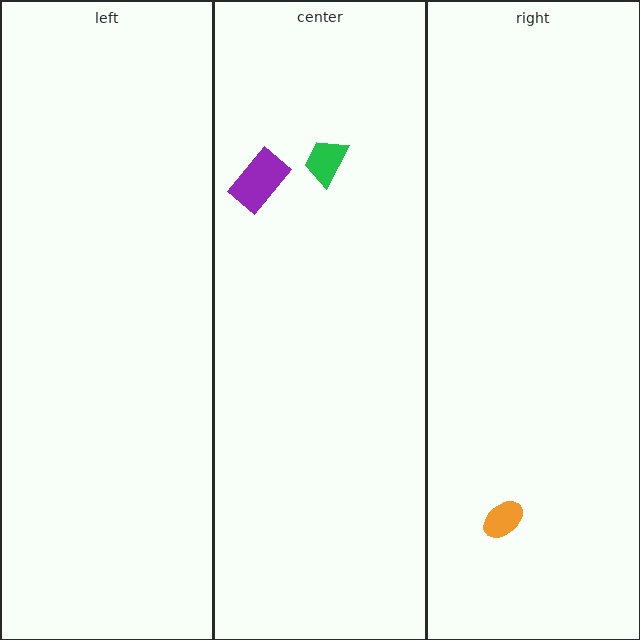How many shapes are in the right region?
1.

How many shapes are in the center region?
2.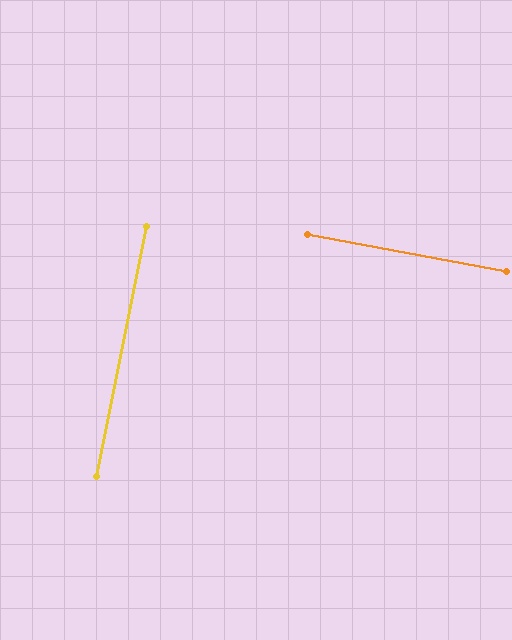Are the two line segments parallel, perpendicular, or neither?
Perpendicular — they meet at approximately 89°.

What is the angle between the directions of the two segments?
Approximately 89 degrees.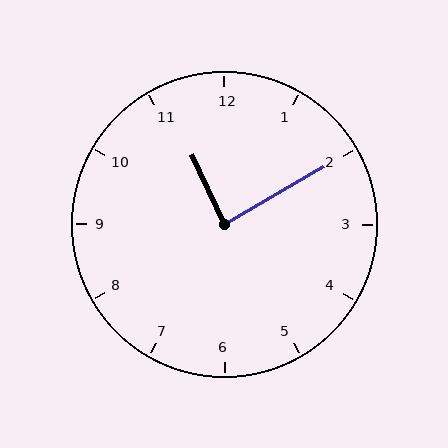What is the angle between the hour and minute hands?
Approximately 85 degrees.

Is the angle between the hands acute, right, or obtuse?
It is right.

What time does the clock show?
11:10.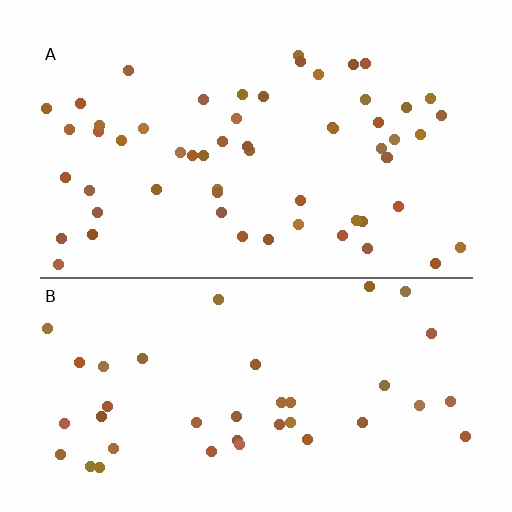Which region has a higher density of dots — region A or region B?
A (the top).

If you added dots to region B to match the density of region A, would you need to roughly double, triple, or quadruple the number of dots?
Approximately double.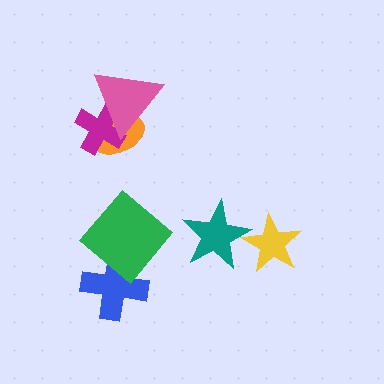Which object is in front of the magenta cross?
The pink triangle is in front of the magenta cross.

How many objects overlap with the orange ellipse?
2 objects overlap with the orange ellipse.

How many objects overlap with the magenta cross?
2 objects overlap with the magenta cross.